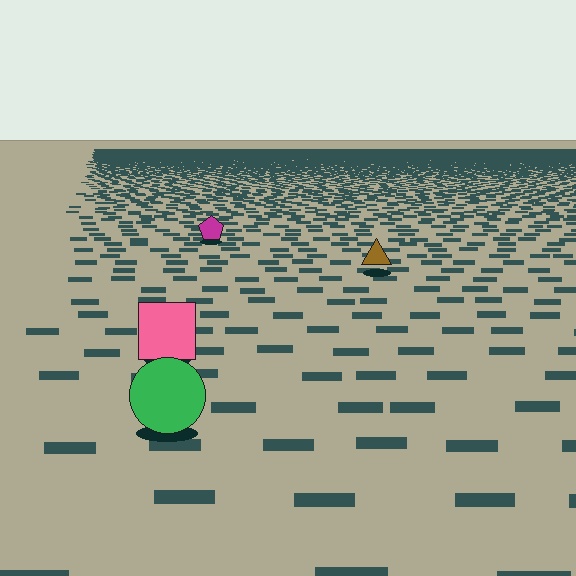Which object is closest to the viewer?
The green circle is closest. The texture marks near it are larger and more spread out.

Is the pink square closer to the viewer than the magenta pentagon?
Yes. The pink square is closer — you can tell from the texture gradient: the ground texture is coarser near it.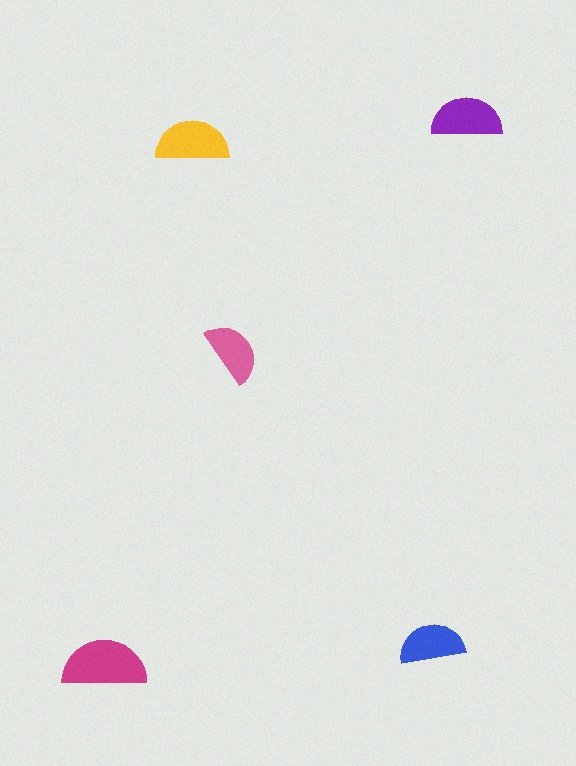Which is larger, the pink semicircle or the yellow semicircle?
The yellow one.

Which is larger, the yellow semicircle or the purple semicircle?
The yellow one.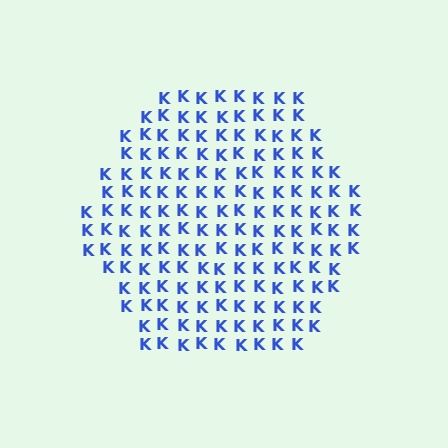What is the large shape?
The large shape is a hexagon.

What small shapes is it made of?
It is made of small letter K's.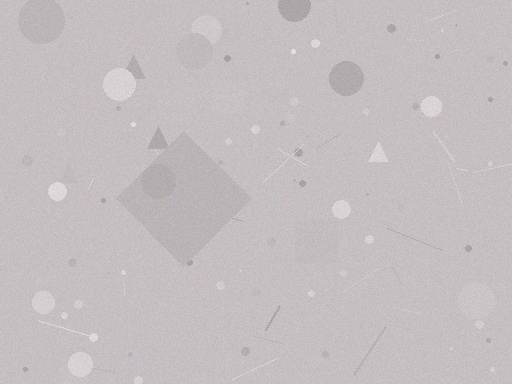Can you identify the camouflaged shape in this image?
The camouflaged shape is a diamond.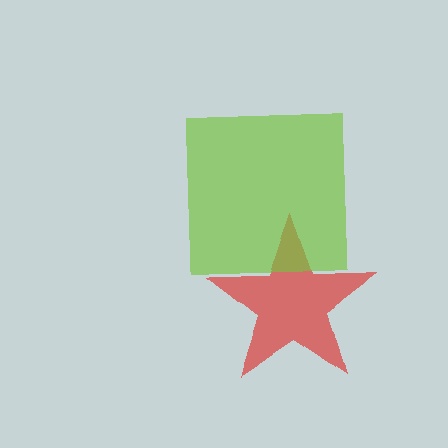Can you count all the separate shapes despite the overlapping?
Yes, there are 2 separate shapes.